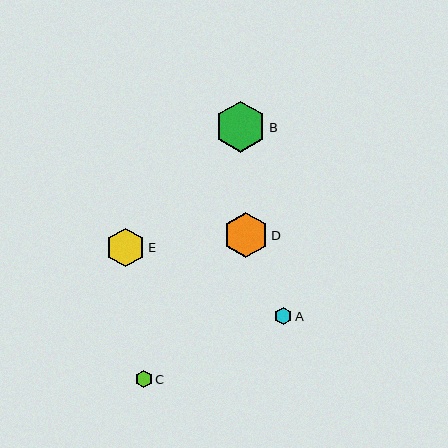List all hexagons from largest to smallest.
From largest to smallest: B, D, E, A, C.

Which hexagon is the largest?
Hexagon B is the largest with a size of approximately 51 pixels.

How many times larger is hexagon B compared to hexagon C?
Hexagon B is approximately 3.0 times the size of hexagon C.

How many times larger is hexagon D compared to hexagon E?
Hexagon D is approximately 1.2 times the size of hexagon E.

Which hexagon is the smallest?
Hexagon C is the smallest with a size of approximately 17 pixels.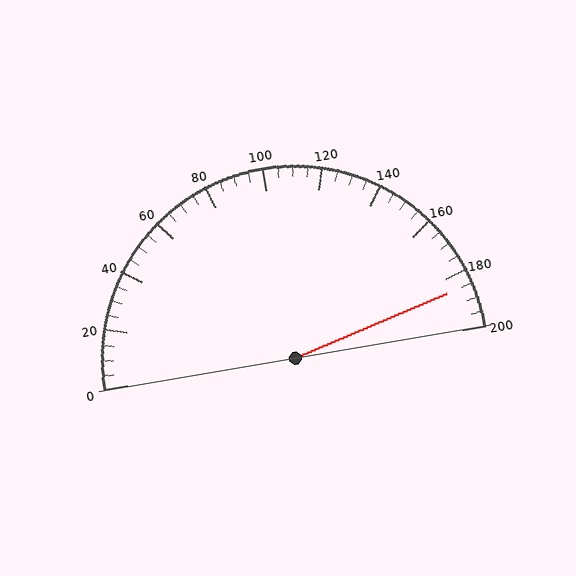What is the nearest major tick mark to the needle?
The nearest major tick mark is 180.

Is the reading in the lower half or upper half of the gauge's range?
The reading is in the upper half of the range (0 to 200).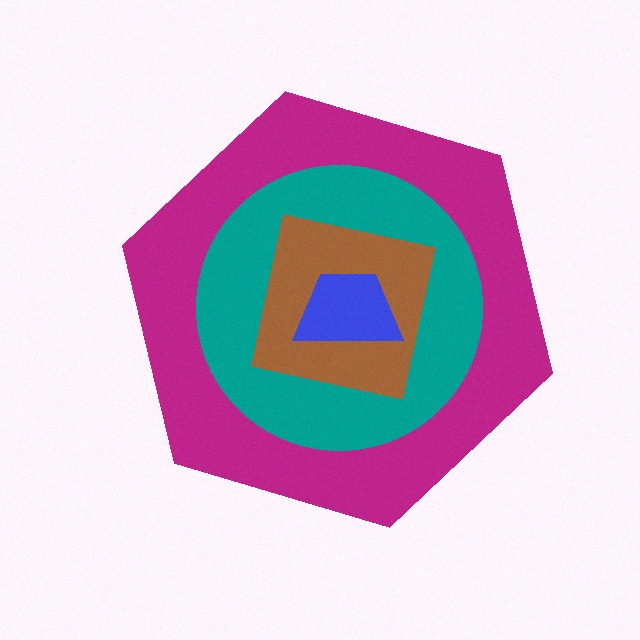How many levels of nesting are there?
4.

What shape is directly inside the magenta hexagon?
The teal circle.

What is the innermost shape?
The blue trapezoid.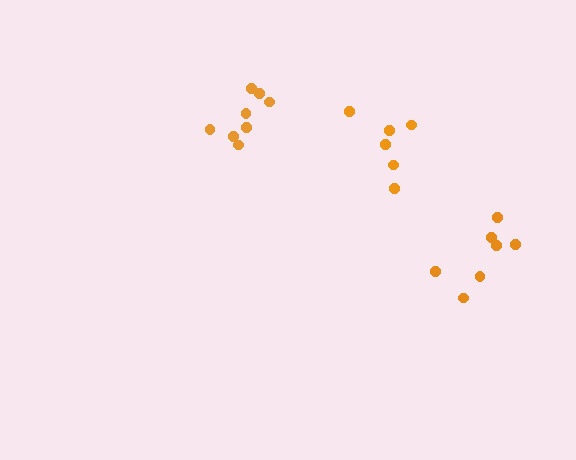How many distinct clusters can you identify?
There are 3 distinct clusters.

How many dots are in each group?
Group 1: 7 dots, Group 2: 8 dots, Group 3: 6 dots (21 total).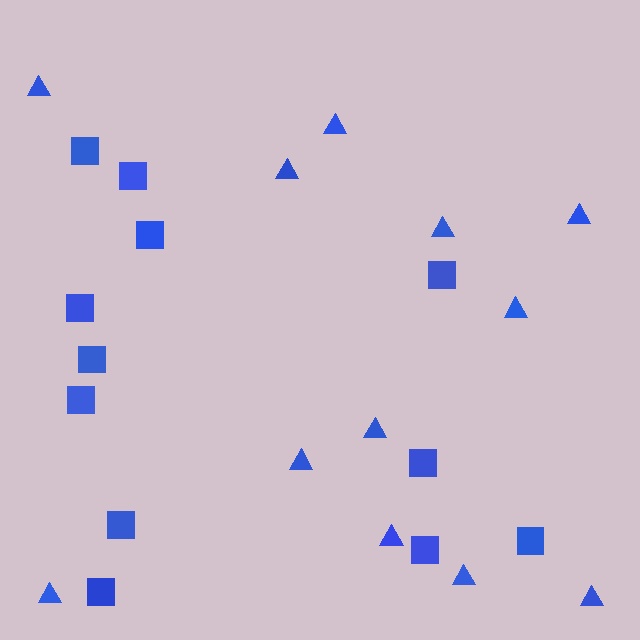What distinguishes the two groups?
There are 2 groups: one group of squares (12) and one group of triangles (12).